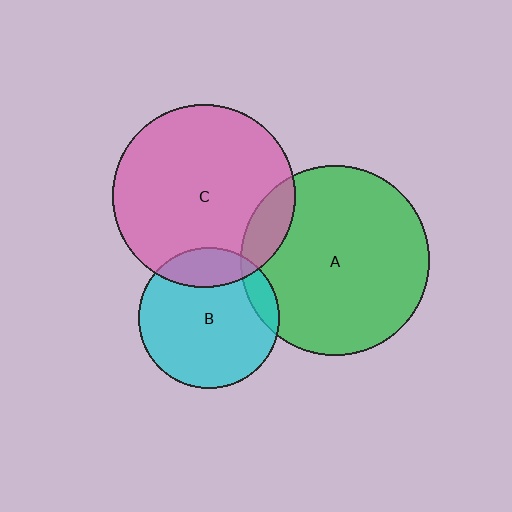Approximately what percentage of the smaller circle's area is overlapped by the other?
Approximately 10%.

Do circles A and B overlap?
Yes.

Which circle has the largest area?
Circle A (green).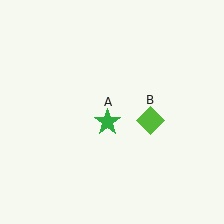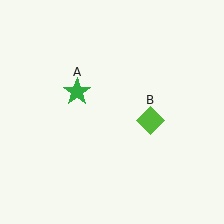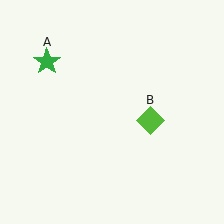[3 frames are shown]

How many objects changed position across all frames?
1 object changed position: green star (object A).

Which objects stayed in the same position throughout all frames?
Lime diamond (object B) remained stationary.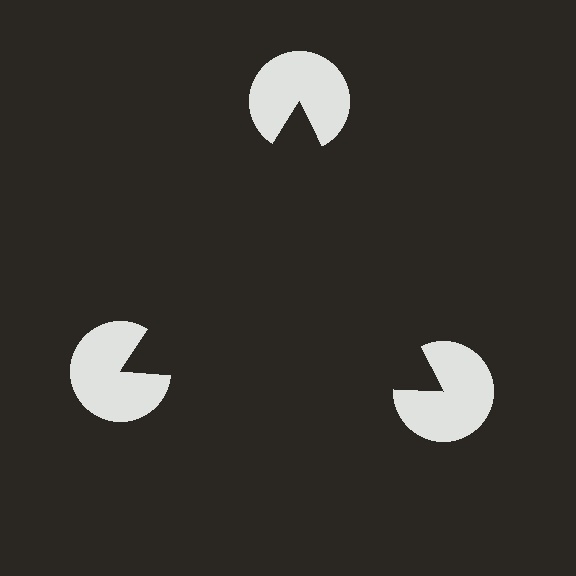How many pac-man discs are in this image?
There are 3 — one at each vertex of the illusory triangle.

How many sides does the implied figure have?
3 sides.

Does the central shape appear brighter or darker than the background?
It typically appears slightly darker than the background, even though no actual brightness change is drawn.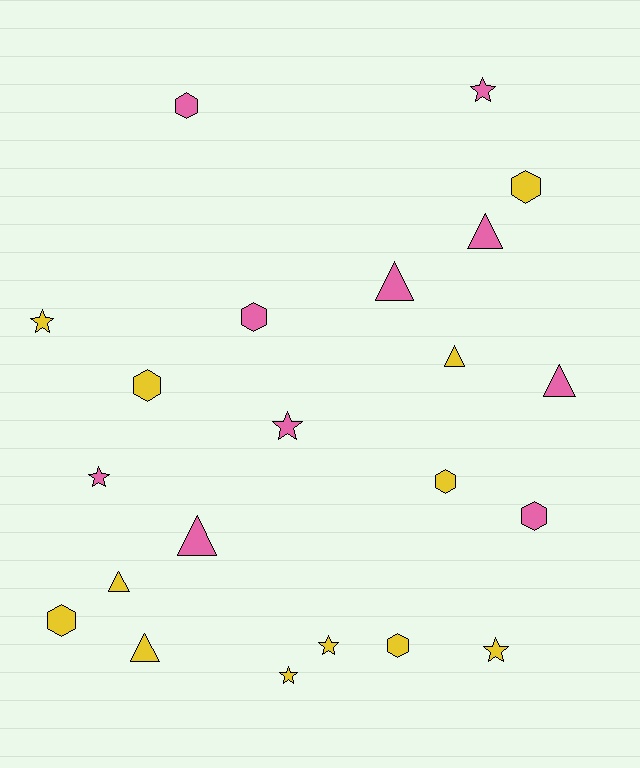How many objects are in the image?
There are 22 objects.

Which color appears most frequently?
Yellow, with 12 objects.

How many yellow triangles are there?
There are 3 yellow triangles.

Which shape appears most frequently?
Hexagon, with 8 objects.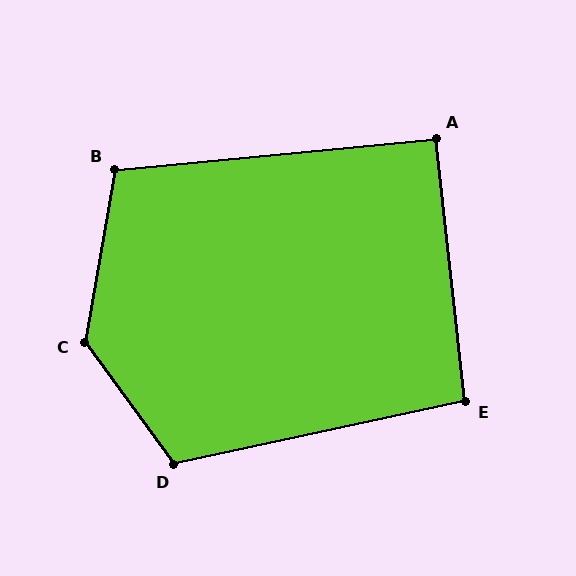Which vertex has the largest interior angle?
C, at approximately 134 degrees.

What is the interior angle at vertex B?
Approximately 105 degrees (obtuse).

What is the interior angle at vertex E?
Approximately 96 degrees (obtuse).